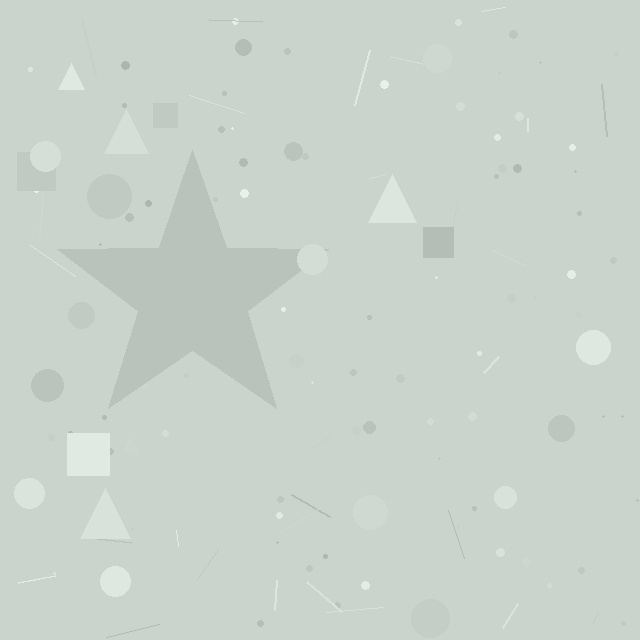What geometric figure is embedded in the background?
A star is embedded in the background.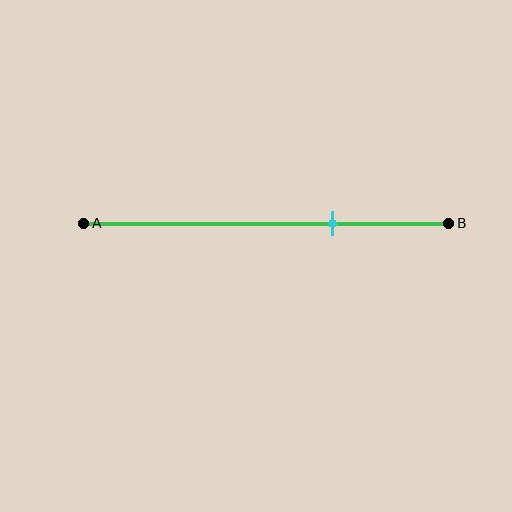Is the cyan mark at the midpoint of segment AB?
No, the mark is at about 70% from A, not at the 50% midpoint.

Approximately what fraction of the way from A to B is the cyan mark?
The cyan mark is approximately 70% of the way from A to B.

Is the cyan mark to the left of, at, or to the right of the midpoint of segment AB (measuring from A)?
The cyan mark is to the right of the midpoint of segment AB.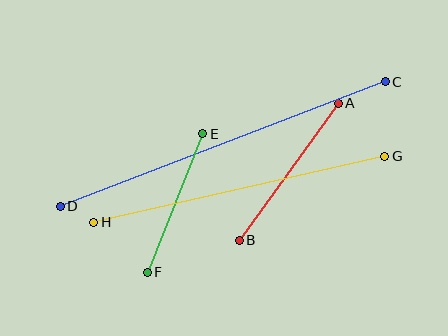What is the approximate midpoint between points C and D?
The midpoint is at approximately (223, 144) pixels.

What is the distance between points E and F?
The distance is approximately 149 pixels.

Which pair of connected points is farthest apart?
Points C and D are farthest apart.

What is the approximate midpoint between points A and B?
The midpoint is at approximately (289, 172) pixels.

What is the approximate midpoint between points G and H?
The midpoint is at approximately (239, 189) pixels.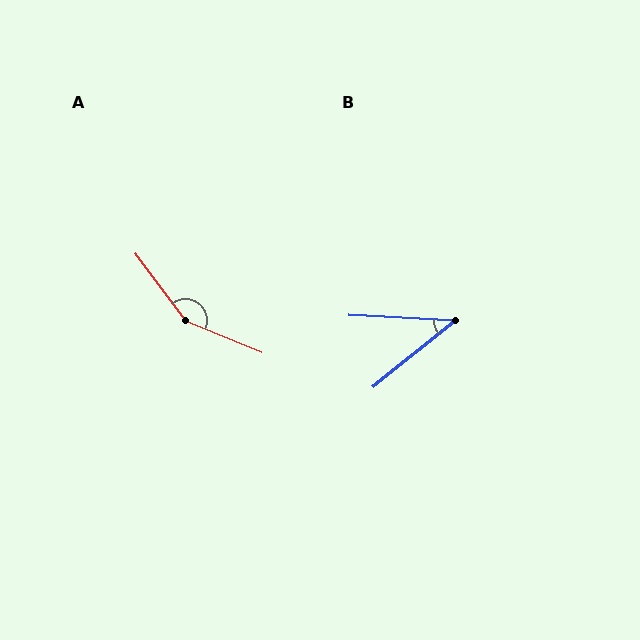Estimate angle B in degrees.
Approximately 42 degrees.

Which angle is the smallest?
B, at approximately 42 degrees.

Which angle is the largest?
A, at approximately 150 degrees.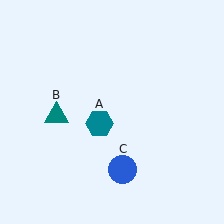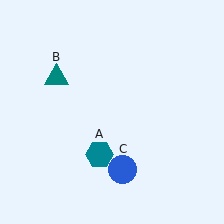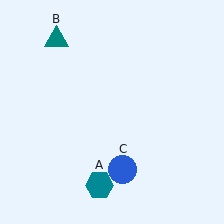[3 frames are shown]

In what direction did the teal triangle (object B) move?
The teal triangle (object B) moved up.